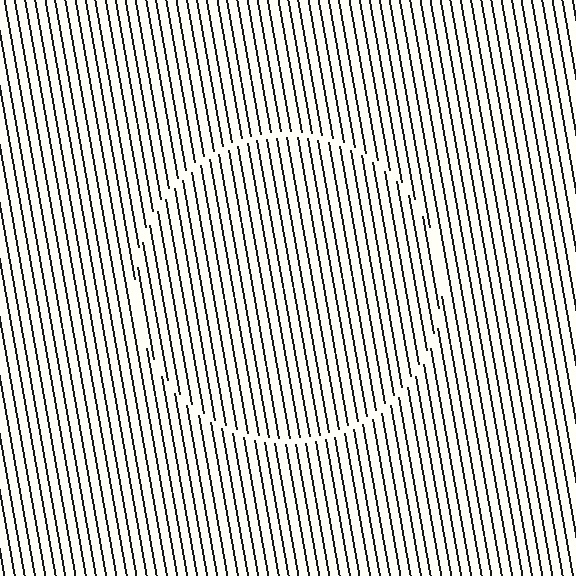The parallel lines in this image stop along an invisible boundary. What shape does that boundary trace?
An illusory circle. The interior of the shape contains the same grating, shifted by half a period — the contour is defined by the phase discontinuity where line-ends from the inner and outer gratings abut.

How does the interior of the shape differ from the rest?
The interior of the shape contains the same grating, shifted by half a period — the contour is defined by the phase discontinuity where line-ends from the inner and outer gratings abut.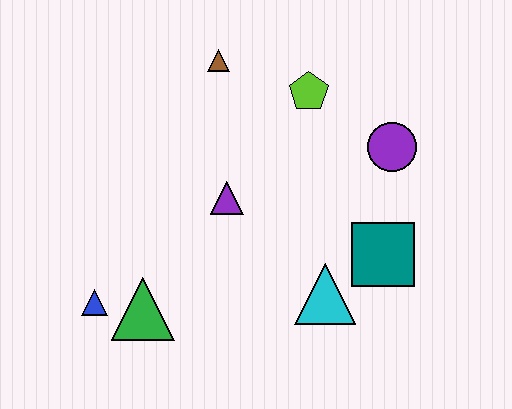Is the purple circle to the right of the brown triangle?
Yes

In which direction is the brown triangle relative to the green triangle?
The brown triangle is above the green triangle.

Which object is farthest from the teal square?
The blue triangle is farthest from the teal square.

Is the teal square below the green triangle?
No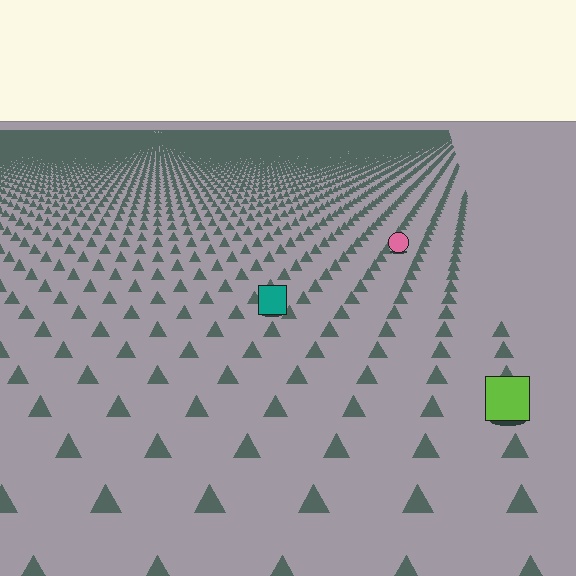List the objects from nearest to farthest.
From nearest to farthest: the lime square, the teal square, the pink circle.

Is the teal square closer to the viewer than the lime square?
No. The lime square is closer — you can tell from the texture gradient: the ground texture is coarser near it.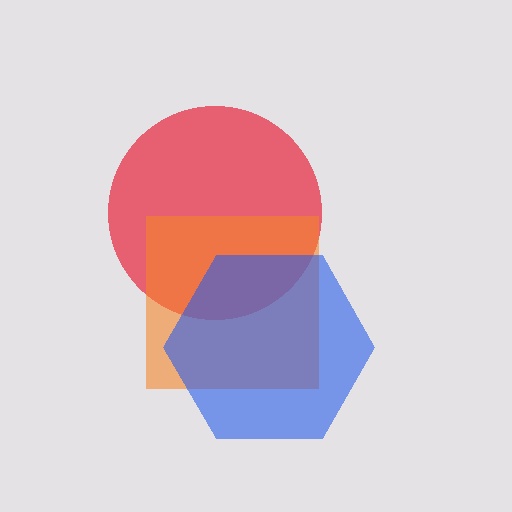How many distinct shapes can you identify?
There are 3 distinct shapes: a red circle, an orange square, a blue hexagon.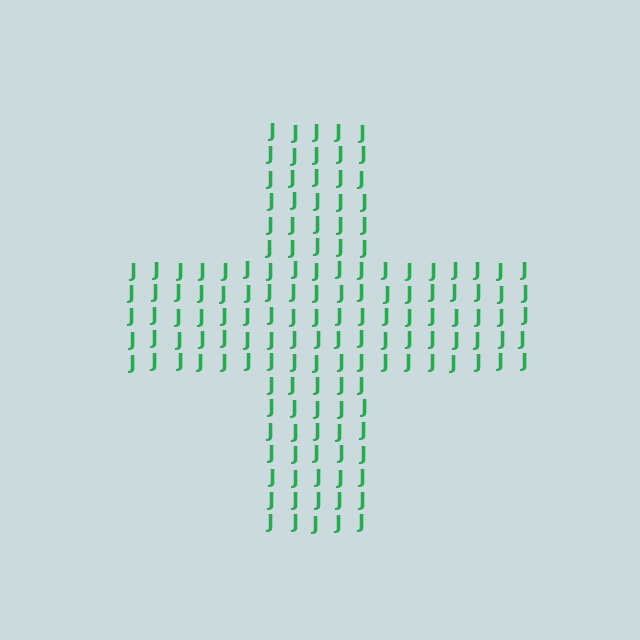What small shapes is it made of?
It is made of small letter J's.